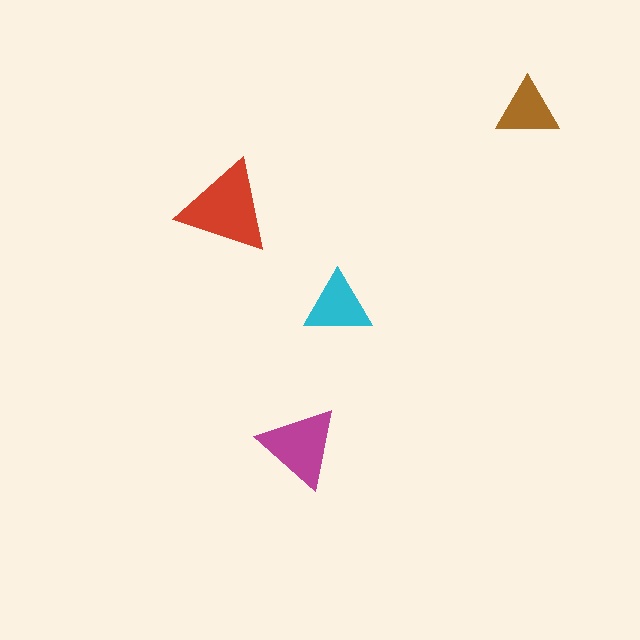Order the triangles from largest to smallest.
the red one, the magenta one, the cyan one, the brown one.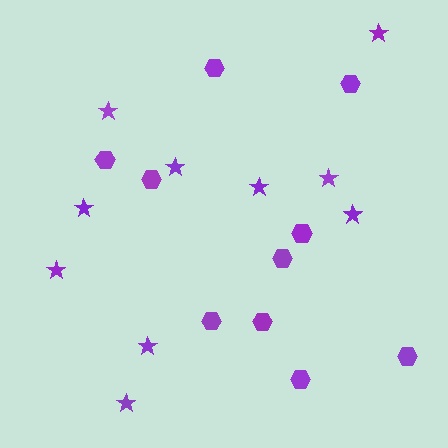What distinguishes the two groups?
There are 2 groups: one group of stars (10) and one group of hexagons (10).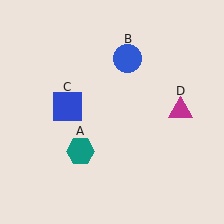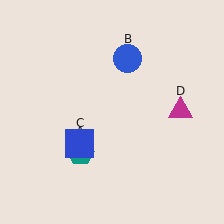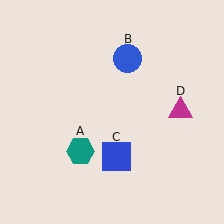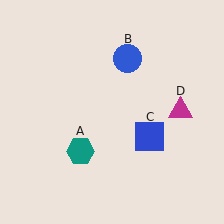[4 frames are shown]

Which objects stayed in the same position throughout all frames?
Teal hexagon (object A) and blue circle (object B) and magenta triangle (object D) remained stationary.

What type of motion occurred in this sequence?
The blue square (object C) rotated counterclockwise around the center of the scene.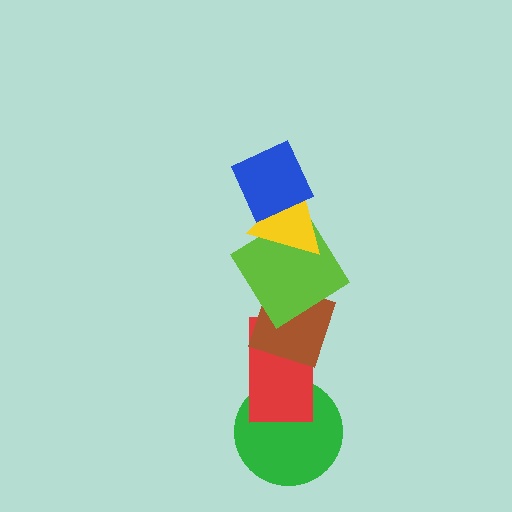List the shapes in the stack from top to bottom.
From top to bottom: the blue diamond, the yellow triangle, the lime diamond, the brown diamond, the red rectangle, the green circle.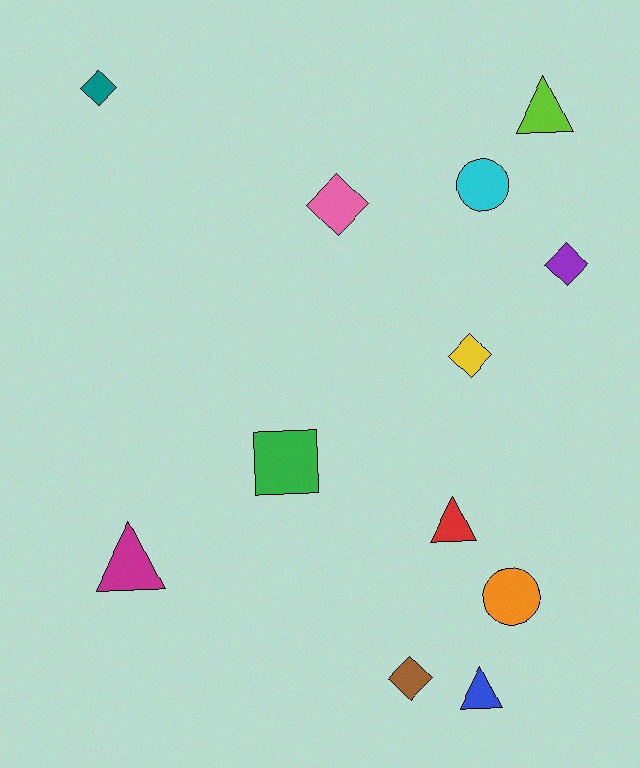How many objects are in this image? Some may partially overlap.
There are 12 objects.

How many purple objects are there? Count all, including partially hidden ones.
There is 1 purple object.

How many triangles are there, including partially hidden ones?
There are 4 triangles.